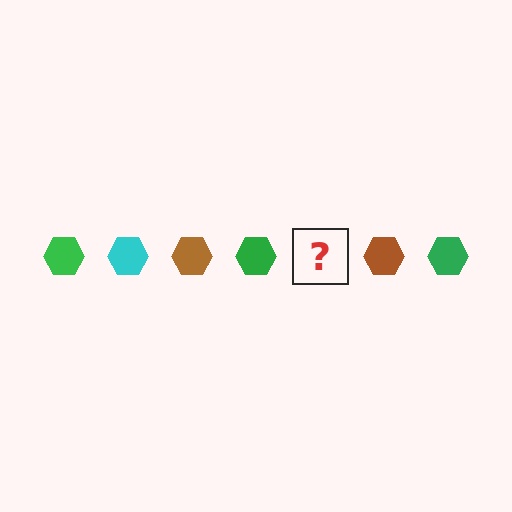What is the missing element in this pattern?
The missing element is a cyan hexagon.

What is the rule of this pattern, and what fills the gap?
The rule is that the pattern cycles through green, cyan, brown hexagons. The gap should be filled with a cyan hexagon.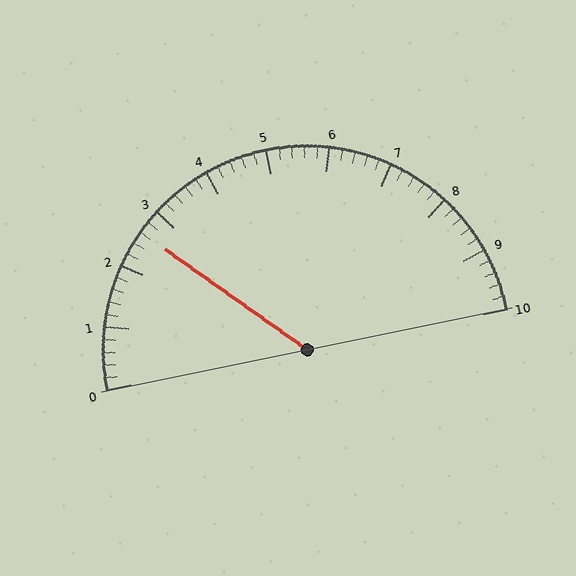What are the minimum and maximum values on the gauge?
The gauge ranges from 0 to 10.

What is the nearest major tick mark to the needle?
The nearest major tick mark is 3.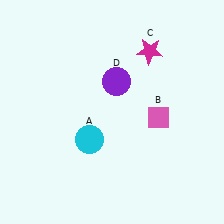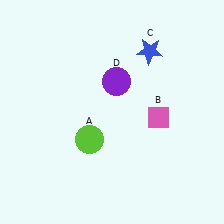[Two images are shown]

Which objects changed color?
A changed from cyan to lime. C changed from magenta to blue.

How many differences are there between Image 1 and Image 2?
There are 2 differences between the two images.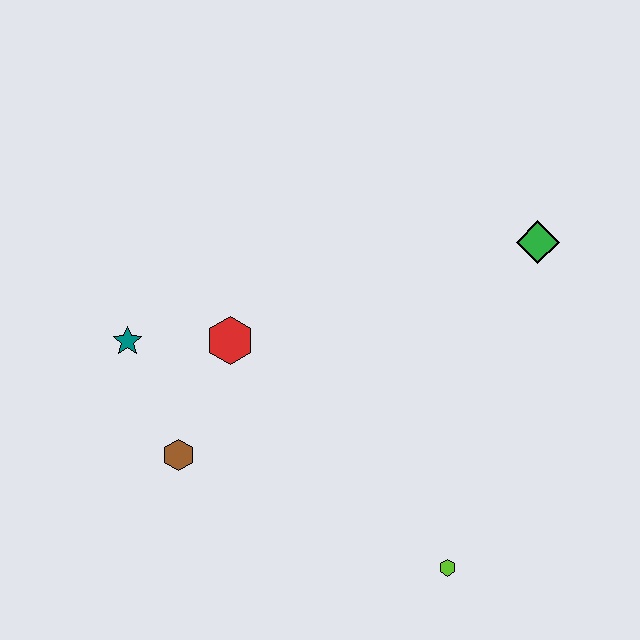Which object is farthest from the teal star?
The green diamond is farthest from the teal star.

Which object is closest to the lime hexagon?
The brown hexagon is closest to the lime hexagon.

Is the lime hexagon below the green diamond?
Yes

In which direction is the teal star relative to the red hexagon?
The teal star is to the left of the red hexagon.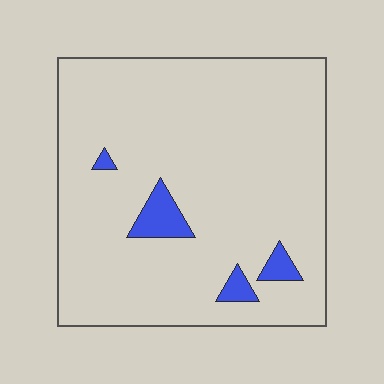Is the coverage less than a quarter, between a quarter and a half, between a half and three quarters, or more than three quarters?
Less than a quarter.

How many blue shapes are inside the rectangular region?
4.